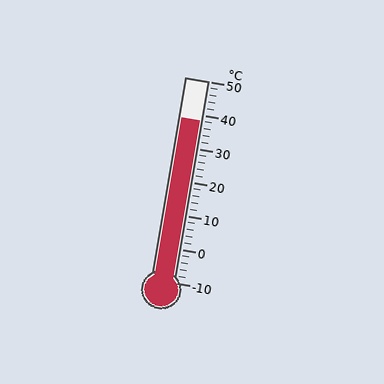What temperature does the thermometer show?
The thermometer shows approximately 38°C.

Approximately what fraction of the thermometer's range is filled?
The thermometer is filled to approximately 80% of its range.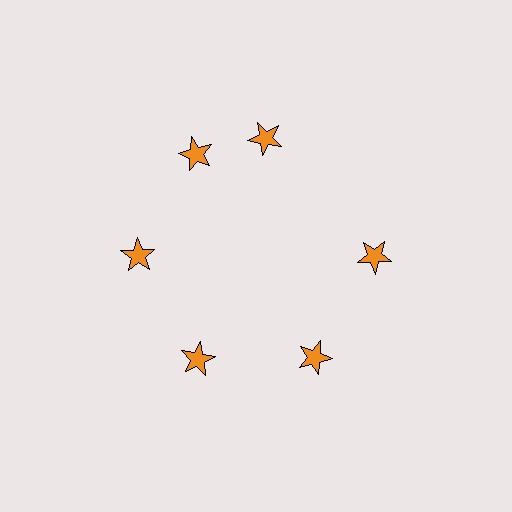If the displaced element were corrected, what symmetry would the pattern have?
It would have 6-fold rotational symmetry — the pattern would map onto itself every 60 degrees.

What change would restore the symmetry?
The symmetry would be restored by rotating it back into even spacing with its neighbors so that all 6 stars sit at equal angles and equal distance from the center.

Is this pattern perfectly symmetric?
No. The 6 orange stars are arranged in a ring, but one element near the 1 o'clock position is rotated out of alignment along the ring, breaking the 6-fold rotational symmetry.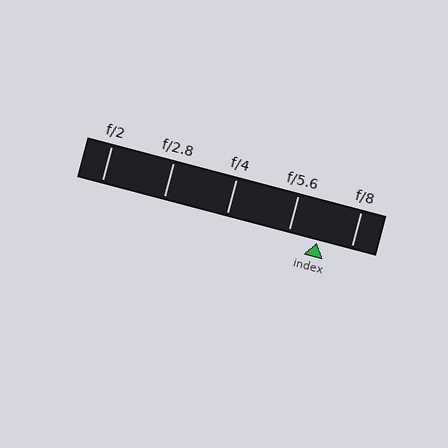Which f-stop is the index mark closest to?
The index mark is closest to f/5.6.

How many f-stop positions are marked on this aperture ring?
There are 5 f-stop positions marked.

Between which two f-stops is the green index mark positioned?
The index mark is between f/5.6 and f/8.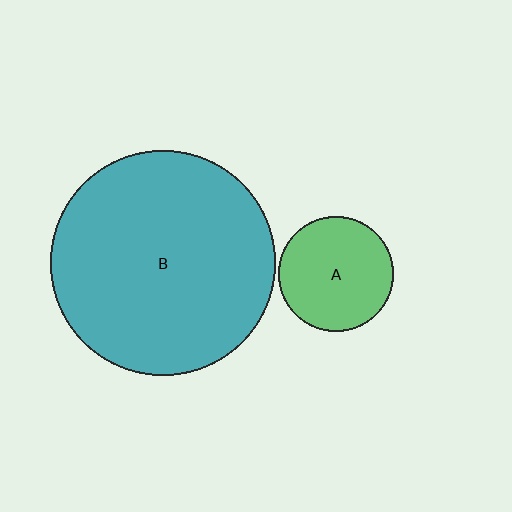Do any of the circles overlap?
No, none of the circles overlap.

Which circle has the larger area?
Circle B (teal).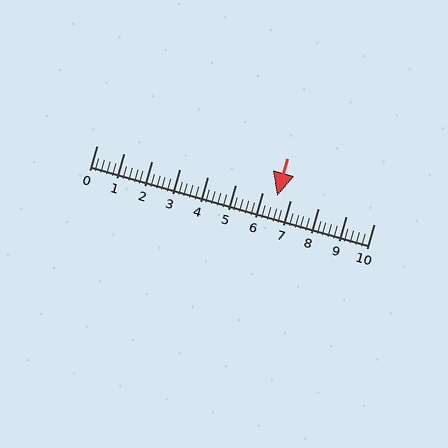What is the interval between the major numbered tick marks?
The major tick marks are spaced 1 units apart.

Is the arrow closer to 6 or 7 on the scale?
The arrow is closer to 7.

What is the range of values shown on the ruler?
The ruler shows values from 0 to 10.